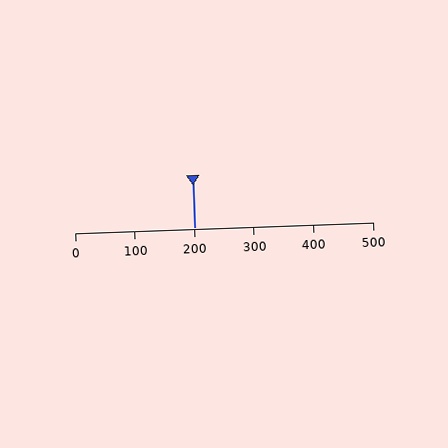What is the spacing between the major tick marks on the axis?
The major ticks are spaced 100 apart.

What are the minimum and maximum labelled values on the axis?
The axis runs from 0 to 500.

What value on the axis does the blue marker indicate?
The marker indicates approximately 200.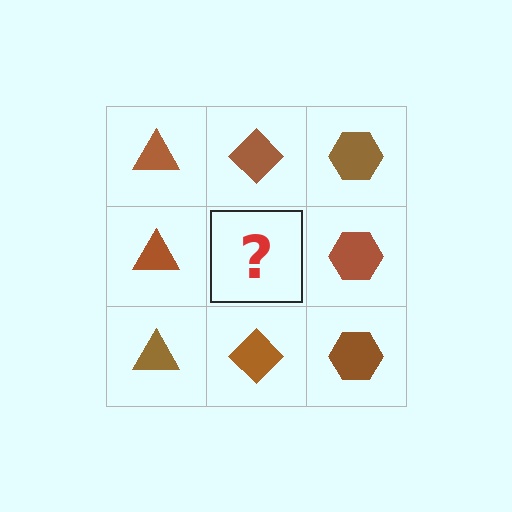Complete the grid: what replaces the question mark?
The question mark should be replaced with a brown diamond.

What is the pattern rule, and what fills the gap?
The rule is that each column has a consistent shape. The gap should be filled with a brown diamond.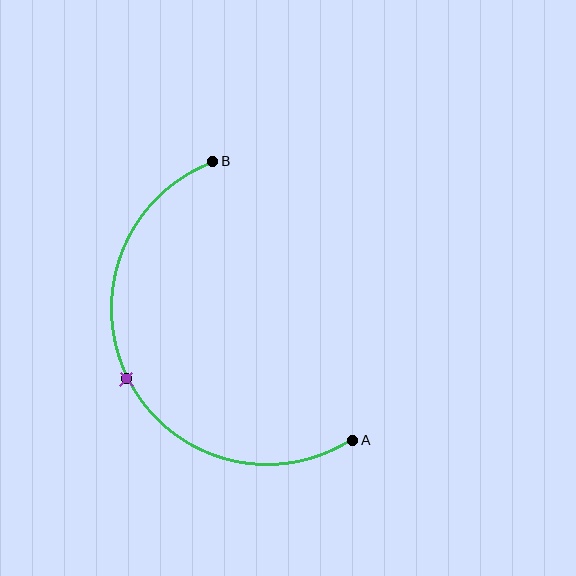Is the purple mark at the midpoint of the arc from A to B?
Yes. The purple mark lies on the arc at equal arc-length from both A and B — it is the arc midpoint.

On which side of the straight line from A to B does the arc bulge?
The arc bulges to the left of the straight line connecting A and B.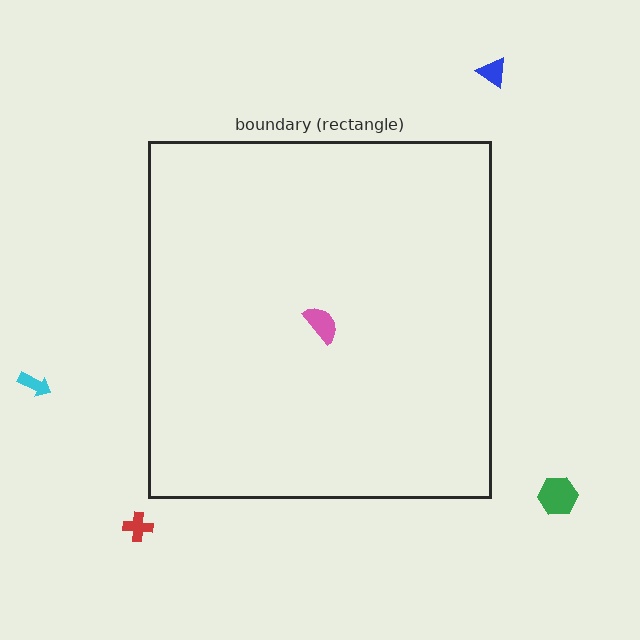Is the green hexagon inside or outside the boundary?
Outside.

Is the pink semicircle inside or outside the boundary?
Inside.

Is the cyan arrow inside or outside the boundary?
Outside.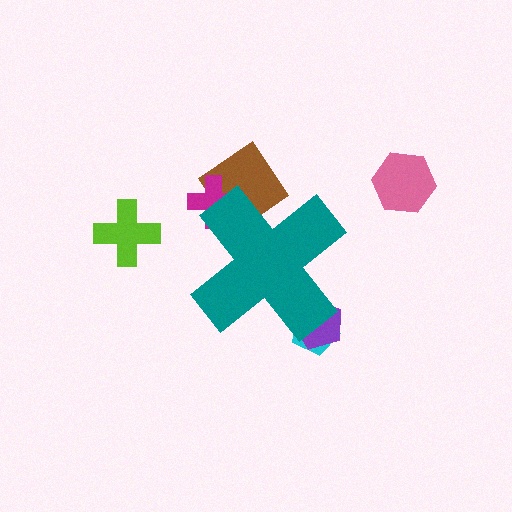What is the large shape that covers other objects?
A teal cross.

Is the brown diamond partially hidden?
Yes, the brown diamond is partially hidden behind the teal cross.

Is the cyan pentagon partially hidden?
Yes, the cyan pentagon is partially hidden behind the teal cross.